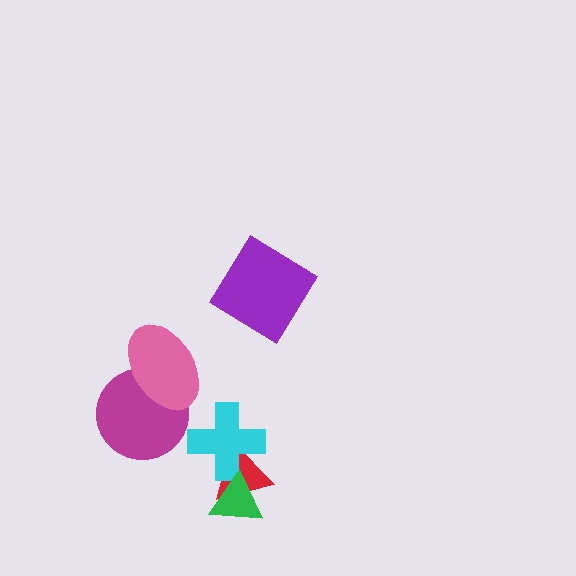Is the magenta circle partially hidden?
Yes, it is partially covered by another shape.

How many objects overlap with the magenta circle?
1 object overlaps with the magenta circle.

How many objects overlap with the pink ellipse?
1 object overlaps with the pink ellipse.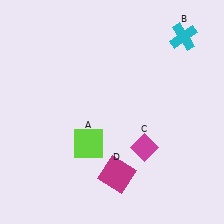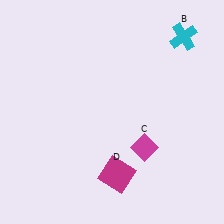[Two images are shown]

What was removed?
The lime square (A) was removed in Image 2.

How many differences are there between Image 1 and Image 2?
There is 1 difference between the two images.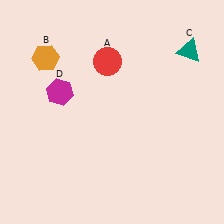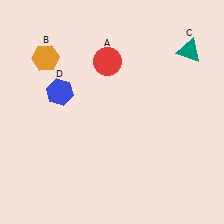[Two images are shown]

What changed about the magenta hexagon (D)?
In Image 1, D is magenta. In Image 2, it changed to blue.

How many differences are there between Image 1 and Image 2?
There is 1 difference between the two images.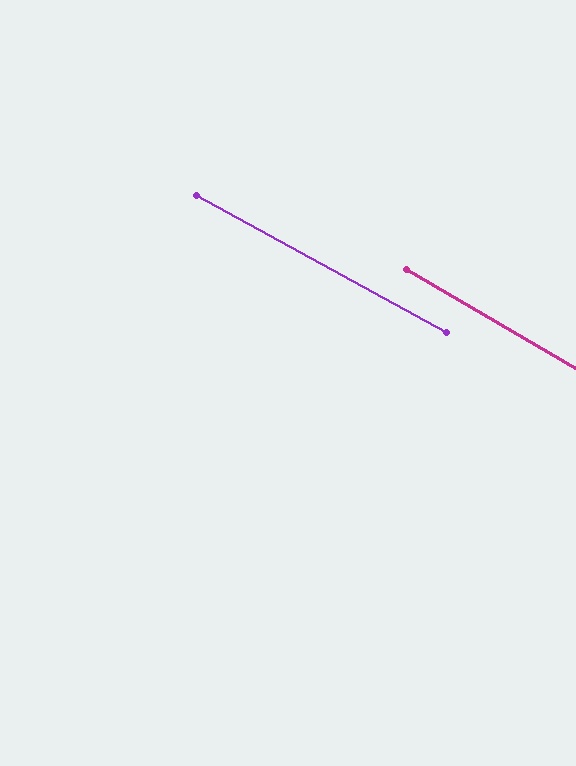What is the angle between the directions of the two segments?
Approximately 1 degree.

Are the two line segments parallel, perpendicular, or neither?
Parallel — their directions differ by only 1.4°.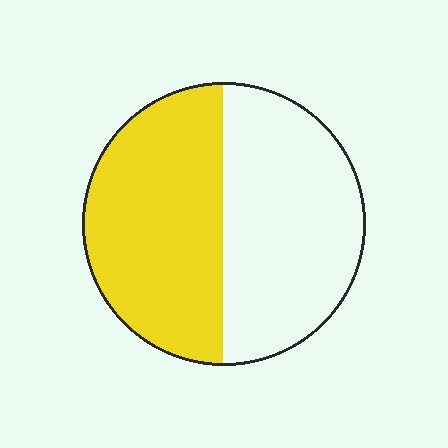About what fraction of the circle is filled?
About one half (1/2).